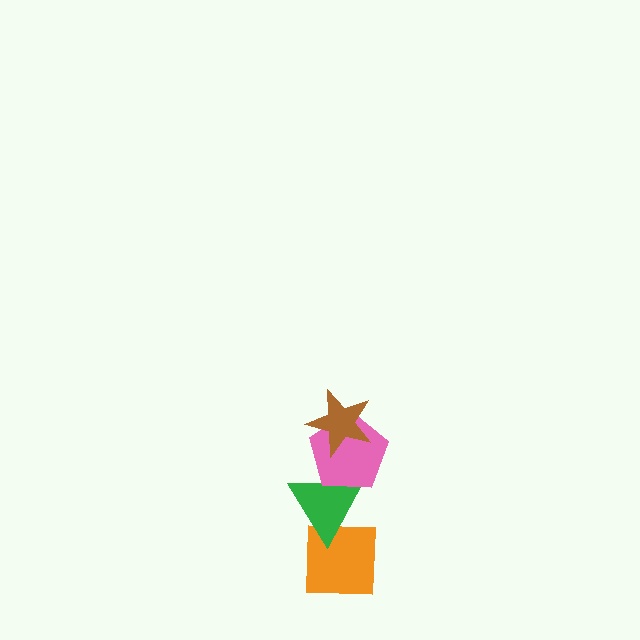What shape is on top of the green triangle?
The pink pentagon is on top of the green triangle.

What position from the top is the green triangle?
The green triangle is 3rd from the top.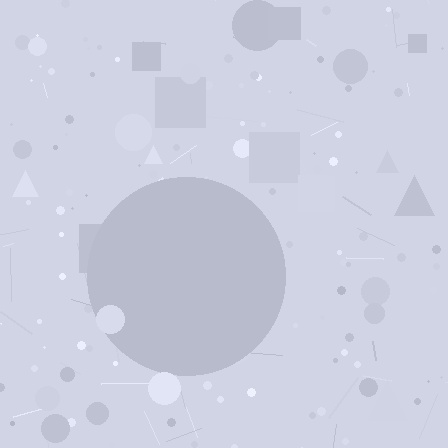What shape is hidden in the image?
A circle is hidden in the image.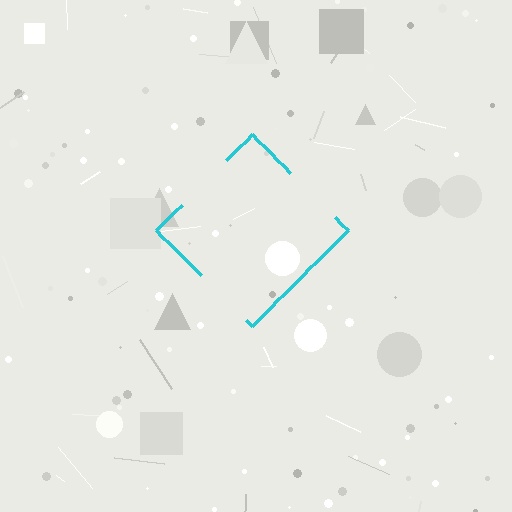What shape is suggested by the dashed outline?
The dashed outline suggests a diamond.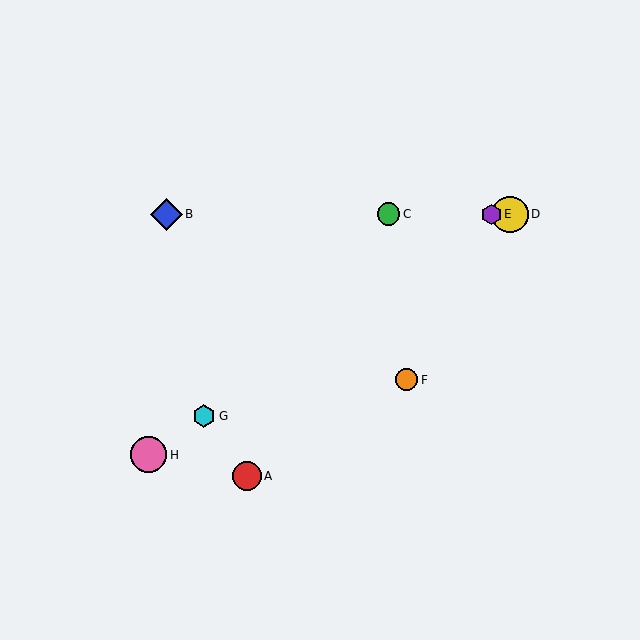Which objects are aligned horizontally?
Objects B, C, D, E are aligned horizontally.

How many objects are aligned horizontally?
4 objects (B, C, D, E) are aligned horizontally.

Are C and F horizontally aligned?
No, C is at y≈214 and F is at y≈380.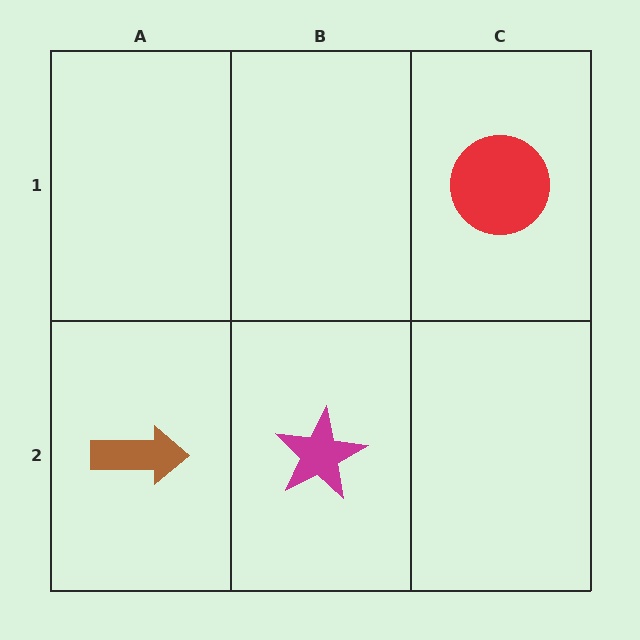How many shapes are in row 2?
2 shapes.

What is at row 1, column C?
A red circle.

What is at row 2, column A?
A brown arrow.